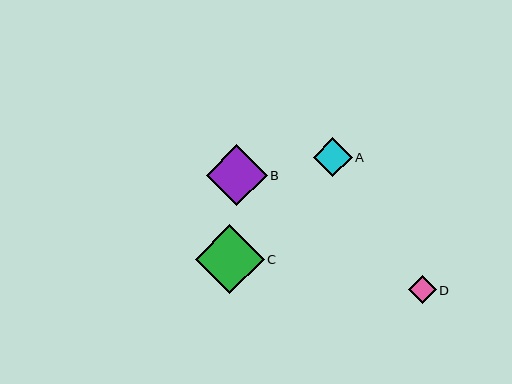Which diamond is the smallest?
Diamond D is the smallest with a size of approximately 27 pixels.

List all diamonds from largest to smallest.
From largest to smallest: C, B, A, D.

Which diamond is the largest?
Diamond C is the largest with a size of approximately 69 pixels.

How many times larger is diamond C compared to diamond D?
Diamond C is approximately 2.5 times the size of diamond D.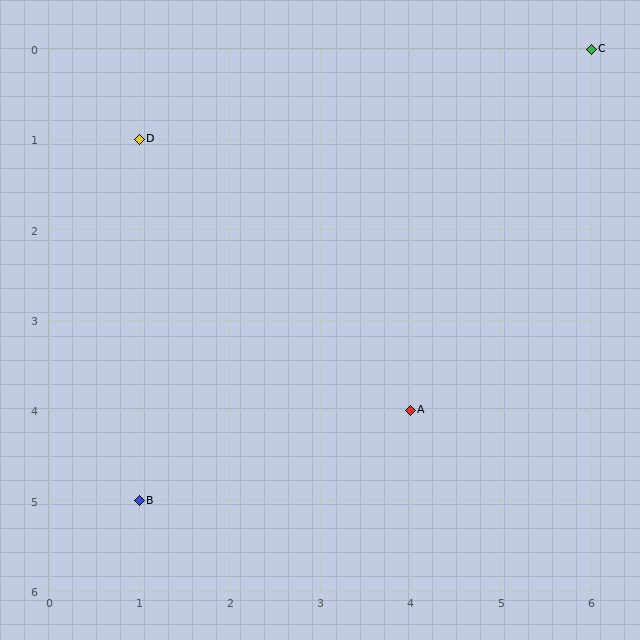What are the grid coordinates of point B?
Point B is at grid coordinates (1, 5).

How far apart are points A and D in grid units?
Points A and D are 3 columns and 3 rows apart (about 4.2 grid units diagonally).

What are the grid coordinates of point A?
Point A is at grid coordinates (4, 4).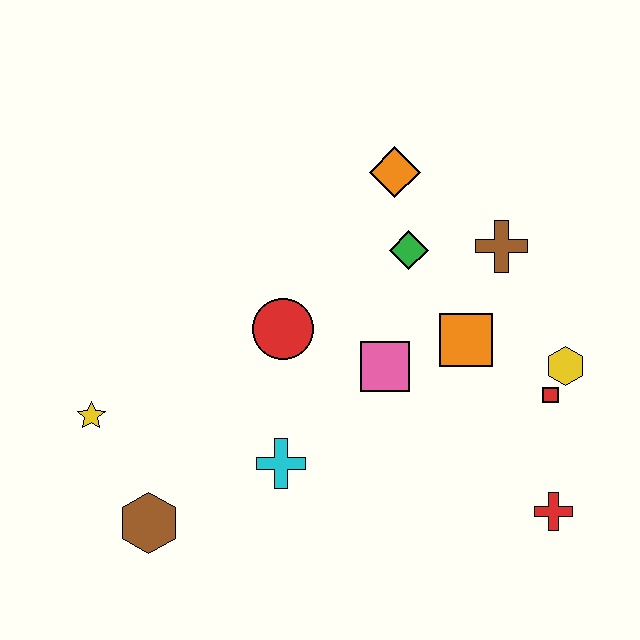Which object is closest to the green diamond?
The orange diamond is closest to the green diamond.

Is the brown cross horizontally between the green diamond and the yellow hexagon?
Yes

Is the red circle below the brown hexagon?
No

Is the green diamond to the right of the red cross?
No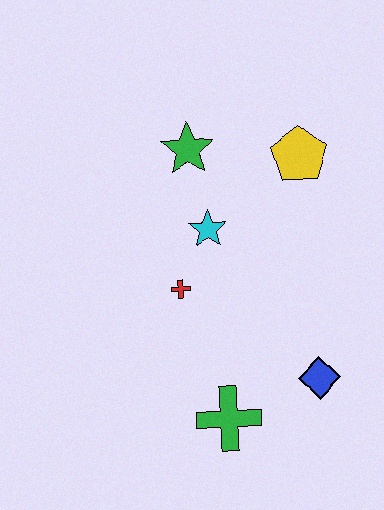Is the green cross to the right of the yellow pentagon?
No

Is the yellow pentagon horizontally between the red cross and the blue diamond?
Yes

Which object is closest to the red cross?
The cyan star is closest to the red cross.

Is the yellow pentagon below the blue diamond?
No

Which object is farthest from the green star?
The green cross is farthest from the green star.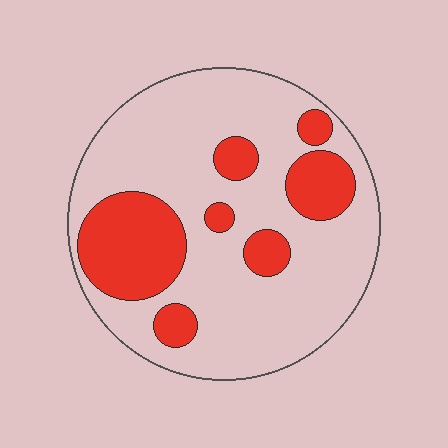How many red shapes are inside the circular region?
7.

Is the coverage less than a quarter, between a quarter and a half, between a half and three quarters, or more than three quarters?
Between a quarter and a half.